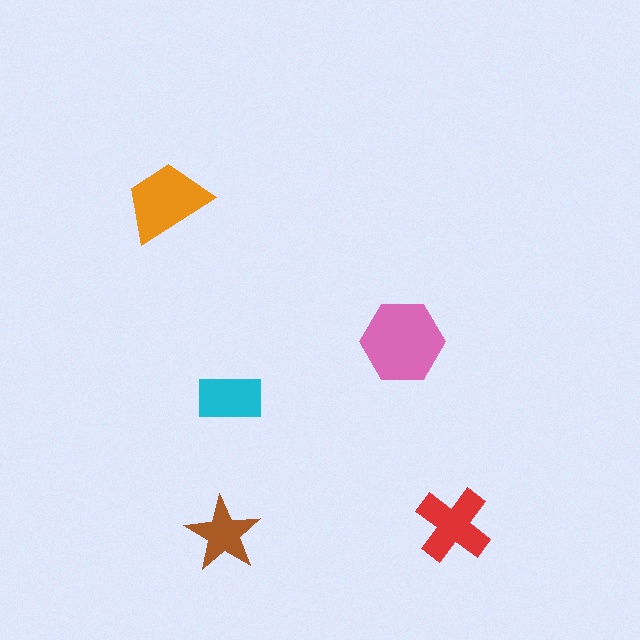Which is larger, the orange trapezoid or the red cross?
The orange trapezoid.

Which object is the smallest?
The brown star.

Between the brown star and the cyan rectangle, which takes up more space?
The cyan rectangle.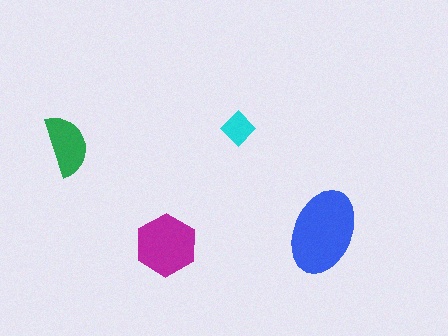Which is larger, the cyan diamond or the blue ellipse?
The blue ellipse.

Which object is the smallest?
The cyan diamond.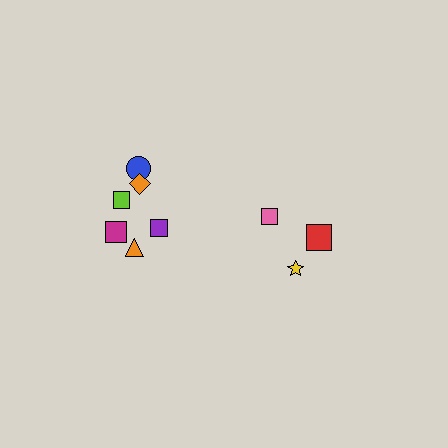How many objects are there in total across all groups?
There are 9 objects.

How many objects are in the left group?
There are 6 objects.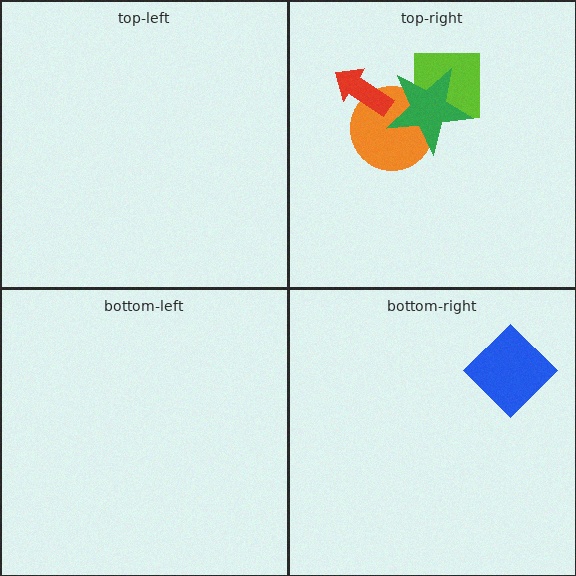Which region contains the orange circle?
The top-right region.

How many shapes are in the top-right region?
4.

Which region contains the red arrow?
The top-right region.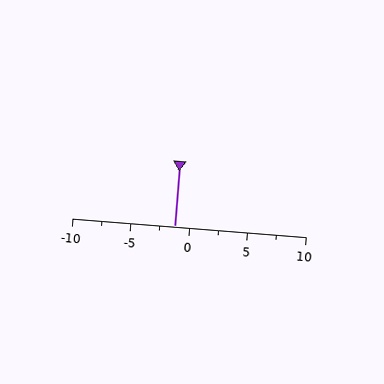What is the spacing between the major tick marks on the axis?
The major ticks are spaced 5 apart.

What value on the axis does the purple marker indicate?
The marker indicates approximately -1.2.